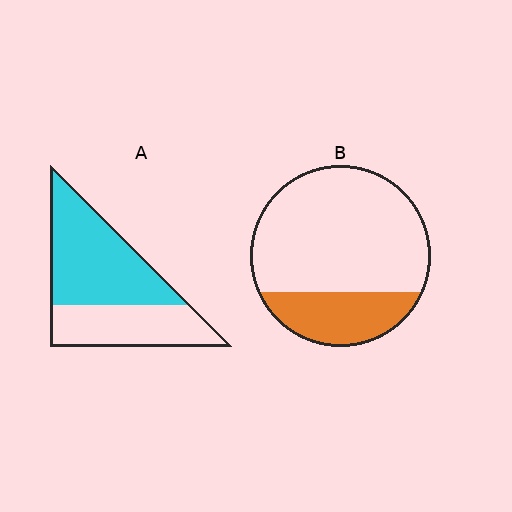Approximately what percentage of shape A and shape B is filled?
A is approximately 60% and B is approximately 25%.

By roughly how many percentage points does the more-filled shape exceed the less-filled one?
By roughly 35 percentage points (A over B).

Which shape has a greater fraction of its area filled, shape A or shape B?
Shape A.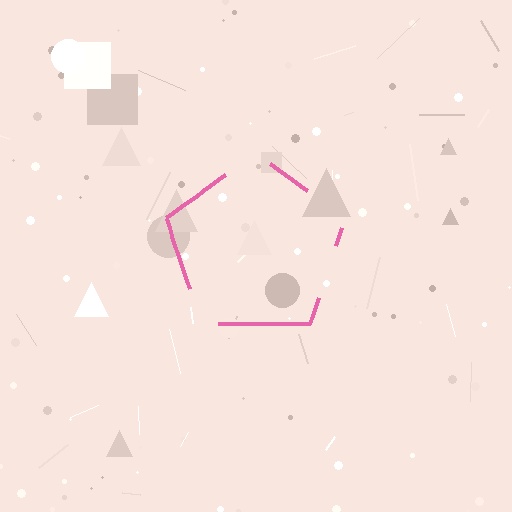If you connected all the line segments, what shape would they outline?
They would outline a pentagon.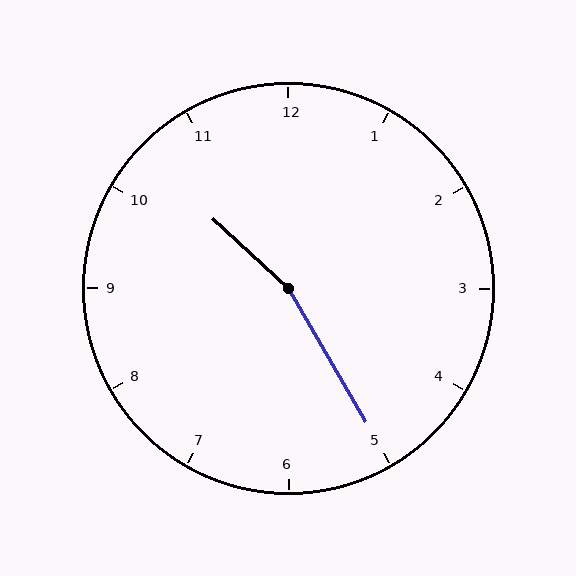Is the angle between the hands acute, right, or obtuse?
It is obtuse.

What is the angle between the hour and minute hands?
Approximately 162 degrees.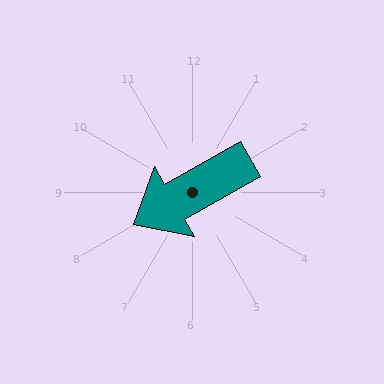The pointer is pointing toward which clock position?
Roughly 8 o'clock.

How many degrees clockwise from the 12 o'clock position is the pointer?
Approximately 241 degrees.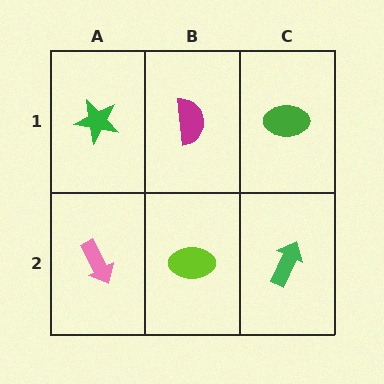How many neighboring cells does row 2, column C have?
2.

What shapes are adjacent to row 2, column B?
A magenta semicircle (row 1, column B), a pink arrow (row 2, column A), a green arrow (row 2, column C).